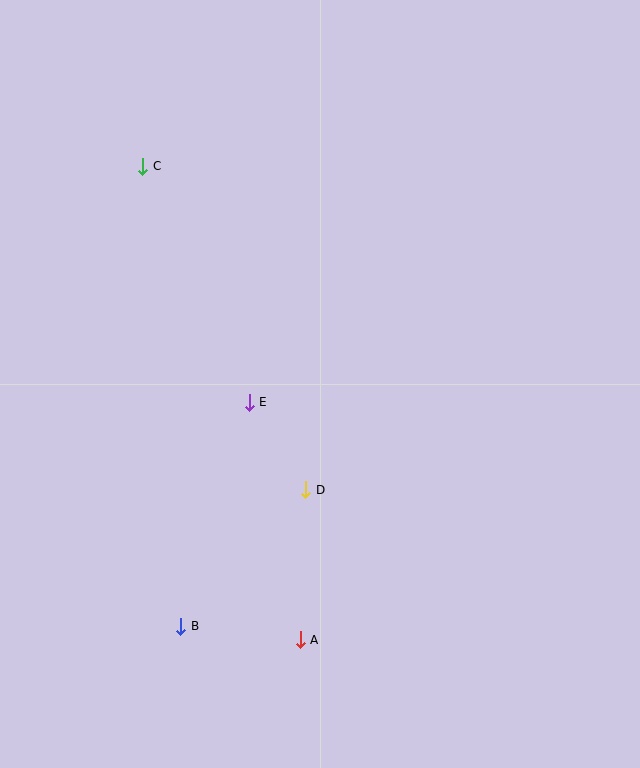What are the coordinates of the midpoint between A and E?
The midpoint between A and E is at (275, 521).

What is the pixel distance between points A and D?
The distance between A and D is 150 pixels.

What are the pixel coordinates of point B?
Point B is at (181, 626).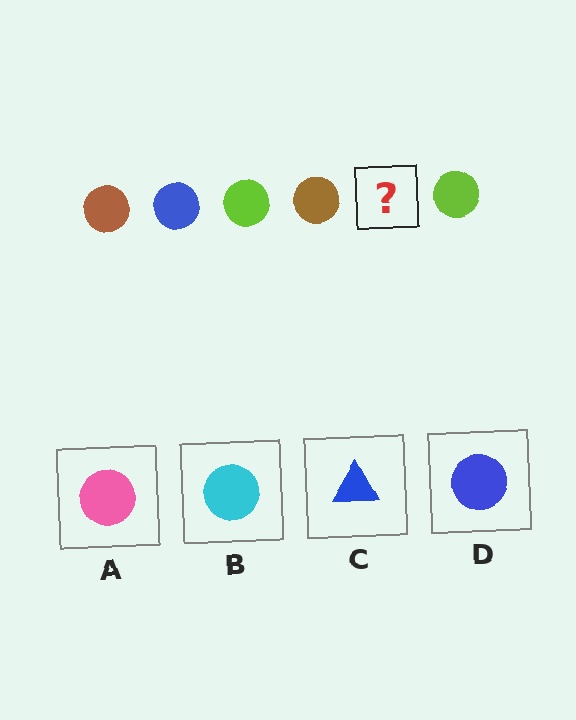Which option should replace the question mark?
Option D.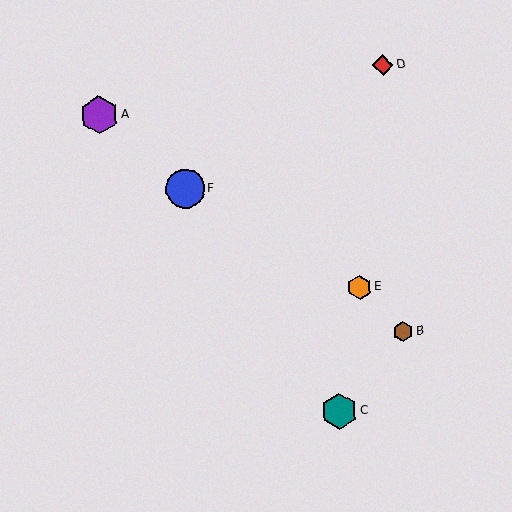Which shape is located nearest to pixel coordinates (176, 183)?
The blue circle (labeled F) at (185, 189) is nearest to that location.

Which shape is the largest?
The blue circle (labeled F) is the largest.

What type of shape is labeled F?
Shape F is a blue circle.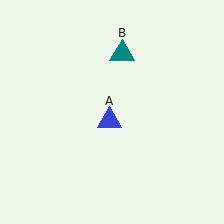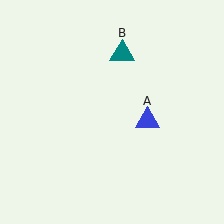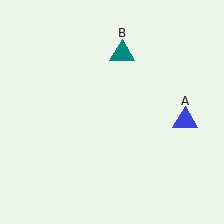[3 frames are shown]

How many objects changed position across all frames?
1 object changed position: blue triangle (object A).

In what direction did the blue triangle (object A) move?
The blue triangle (object A) moved right.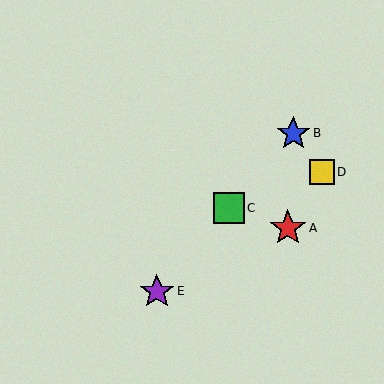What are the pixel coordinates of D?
Object D is at (322, 172).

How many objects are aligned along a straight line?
3 objects (B, C, E) are aligned along a straight line.